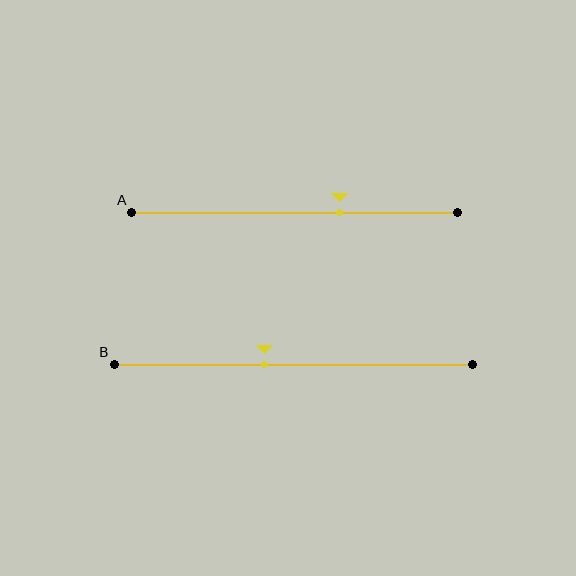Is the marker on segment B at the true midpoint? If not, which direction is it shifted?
No, the marker on segment B is shifted to the left by about 8% of the segment length.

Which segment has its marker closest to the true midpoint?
Segment B has its marker closest to the true midpoint.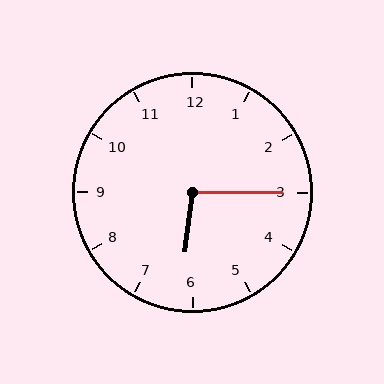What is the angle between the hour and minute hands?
Approximately 98 degrees.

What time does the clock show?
6:15.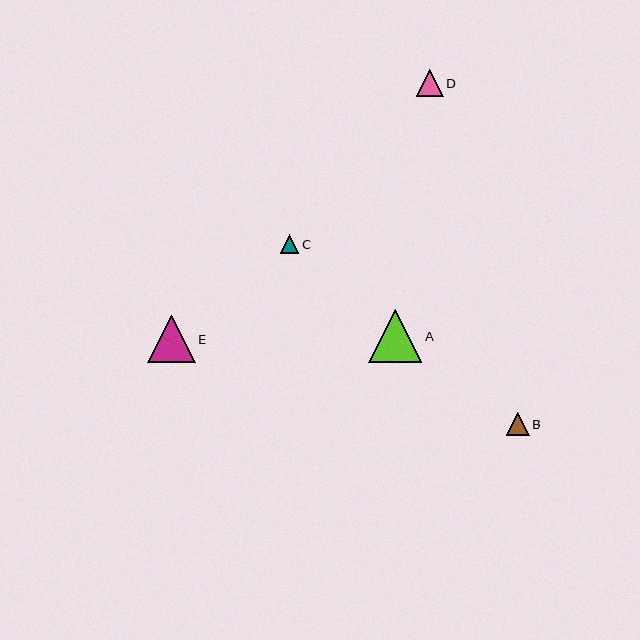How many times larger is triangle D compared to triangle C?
Triangle D is approximately 1.4 times the size of triangle C.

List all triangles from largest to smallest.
From largest to smallest: A, E, D, B, C.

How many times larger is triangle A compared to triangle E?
Triangle A is approximately 1.1 times the size of triangle E.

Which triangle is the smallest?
Triangle C is the smallest with a size of approximately 19 pixels.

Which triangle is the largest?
Triangle A is the largest with a size of approximately 53 pixels.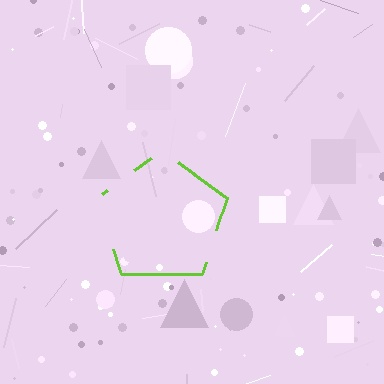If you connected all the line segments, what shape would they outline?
They would outline a pentagon.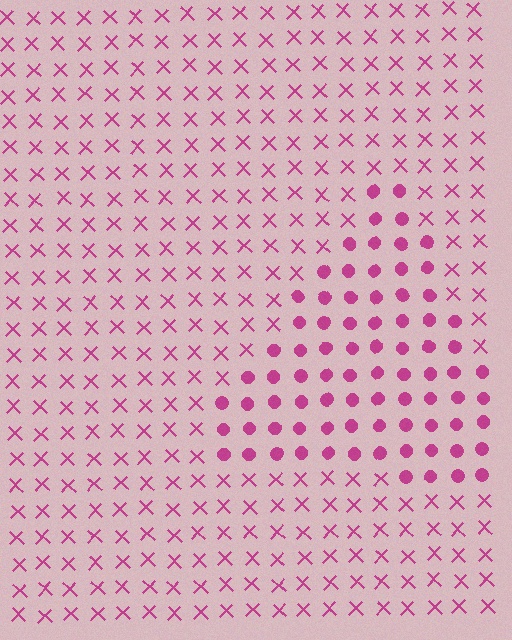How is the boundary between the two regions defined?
The boundary is defined by a change in element shape: circles inside vs. X marks outside. All elements share the same color and spacing.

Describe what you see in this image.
The image is filled with small magenta elements arranged in a uniform grid. A triangle-shaped region contains circles, while the surrounding area contains X marks. The boundary is defined purely by the change in element shape.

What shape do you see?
I see a triangle.